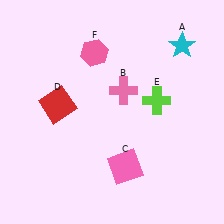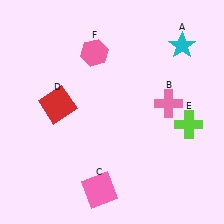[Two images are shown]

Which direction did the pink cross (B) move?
The pink cross (B) moved right.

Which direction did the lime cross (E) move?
The lime cross (E) moved right.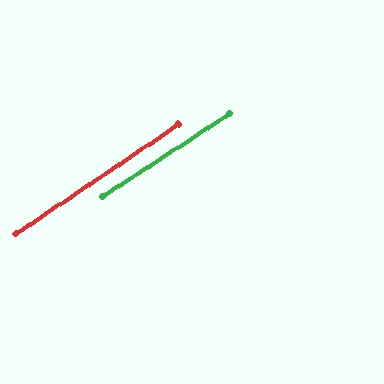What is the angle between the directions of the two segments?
Approximately 1 degree.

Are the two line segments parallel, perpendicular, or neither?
Parallel — their directions differ by only 0.7°.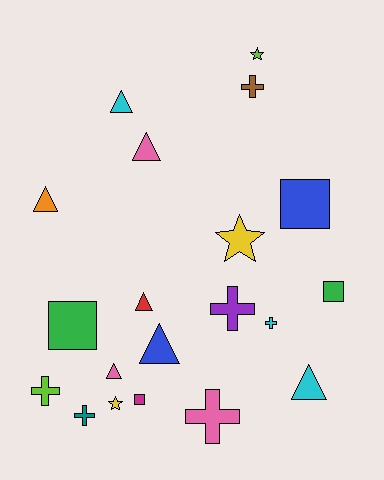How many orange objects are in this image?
There is 1 orange object.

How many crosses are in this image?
There are 6 crosses.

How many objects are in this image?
There are 20 objects.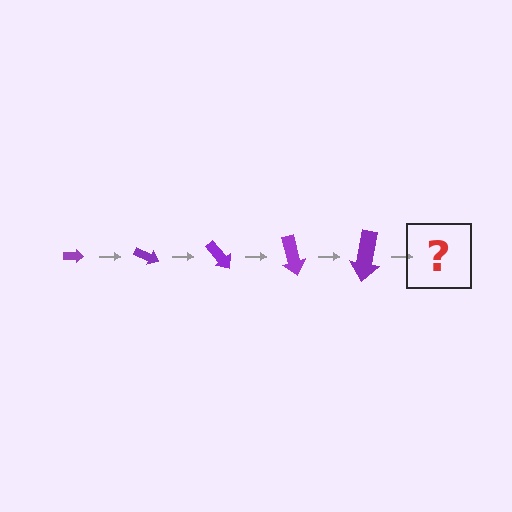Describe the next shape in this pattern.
It should be an arrow, larger than the previous one and rotated 125 degrees from the start.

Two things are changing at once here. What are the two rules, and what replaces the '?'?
The two rules are that the arrow grows larger each step and it rotates 25 degrees each step. The '?' should be an arrow, larger than the previous one and rotated 125 degrees from the start.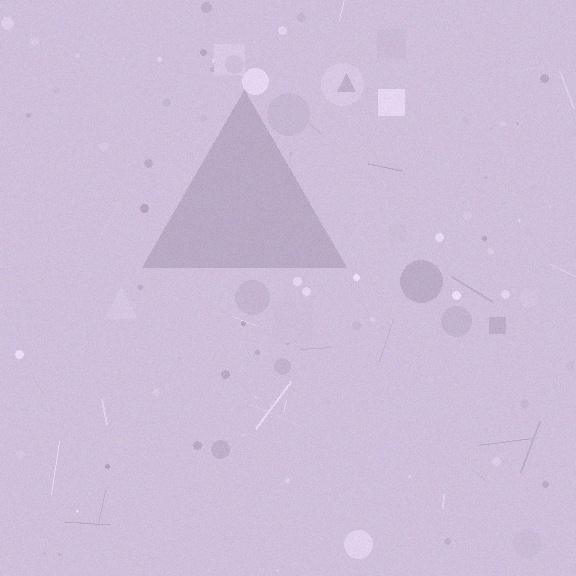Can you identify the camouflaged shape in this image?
The camouflaged shape is a triangle.